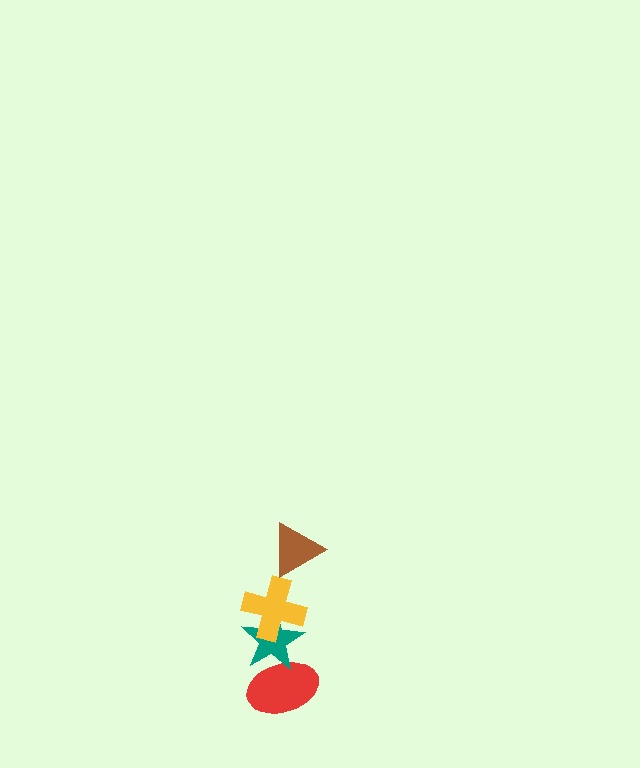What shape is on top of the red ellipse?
The teal star is on top of the red ellipse.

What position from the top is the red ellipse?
The red ellipse is 4th from the top.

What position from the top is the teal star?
The teal star is 3rd from the top.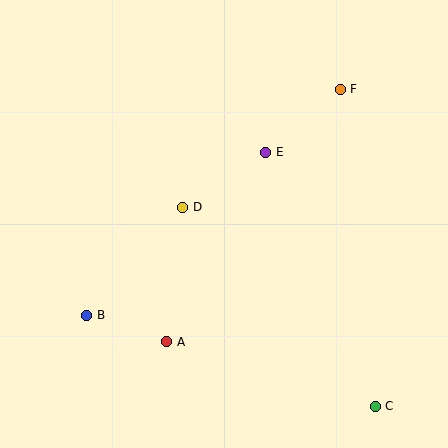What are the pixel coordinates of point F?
Point F is at (340, 89).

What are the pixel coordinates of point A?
Point A is at (167, 342).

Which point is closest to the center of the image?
Point D at (183, 208) is closest to the center.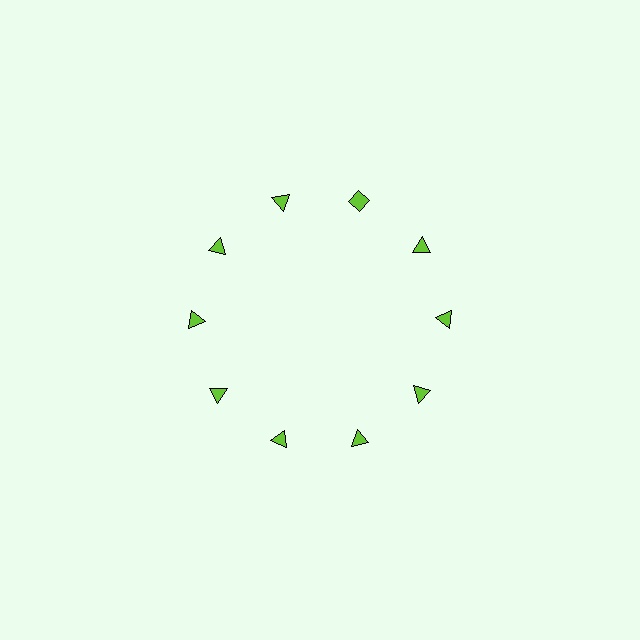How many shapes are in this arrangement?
There are 10 shapes arranged in a ring pattern.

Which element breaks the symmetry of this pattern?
The lime diamond at roughly the 1 o'clock position breaks the symmetry. All other shapes are lime triangles.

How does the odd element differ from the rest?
It has a different shape: diamond instead of triangle.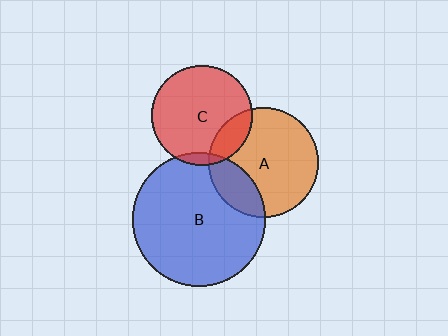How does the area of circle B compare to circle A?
Approximately 1.5 times.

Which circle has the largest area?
Circle B (blue).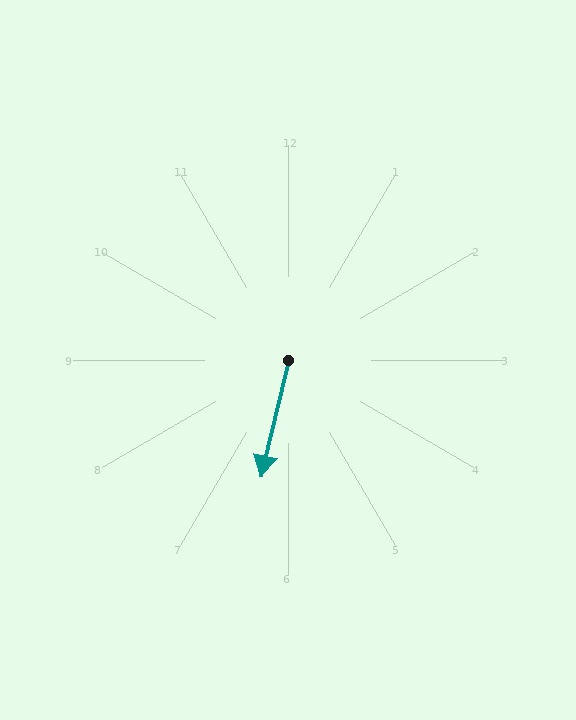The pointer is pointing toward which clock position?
Roughly 6 o'clock.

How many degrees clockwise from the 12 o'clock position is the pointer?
Approximately 193 degrees.